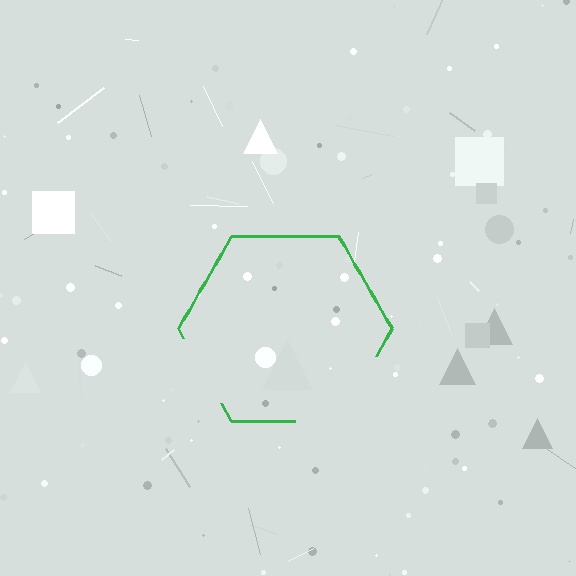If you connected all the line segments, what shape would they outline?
They would outline a hexagon.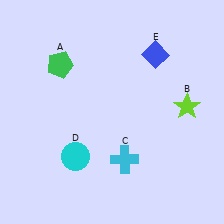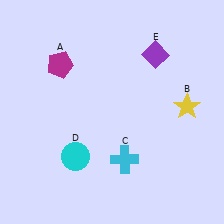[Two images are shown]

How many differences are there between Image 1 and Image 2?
There are 3 differences between the two images.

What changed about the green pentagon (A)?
In Image 1, A is green. In Image 2, it changed to magenta.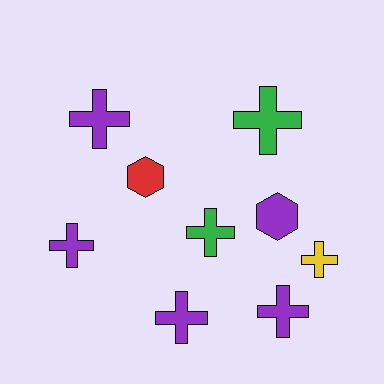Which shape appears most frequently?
Cross, with 7 objects.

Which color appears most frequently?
Purple, with 5 objects.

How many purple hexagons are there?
There is 1 purple hexagon.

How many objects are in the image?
There are 9 objects.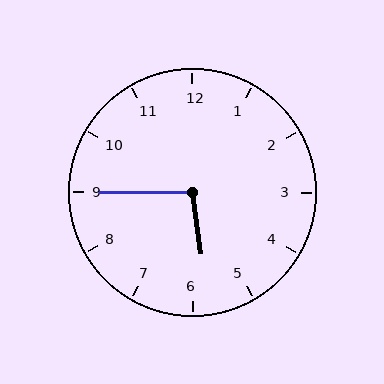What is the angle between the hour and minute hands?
Approximately 98 degrees.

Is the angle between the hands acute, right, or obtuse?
It is obtuse.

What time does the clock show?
5:45.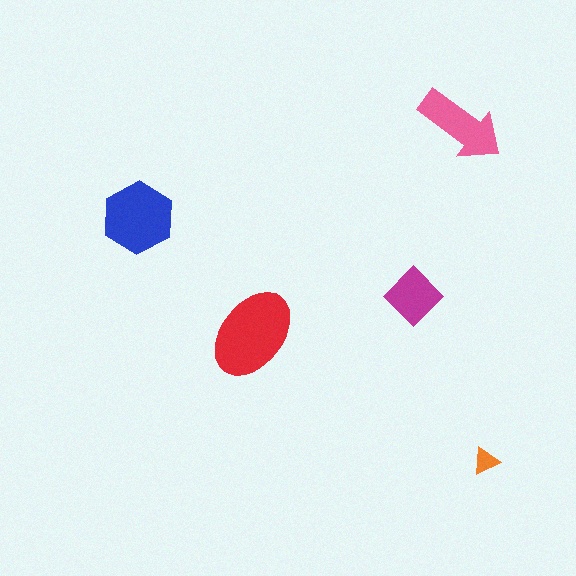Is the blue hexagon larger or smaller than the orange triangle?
Larger.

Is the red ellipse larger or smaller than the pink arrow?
Larger.